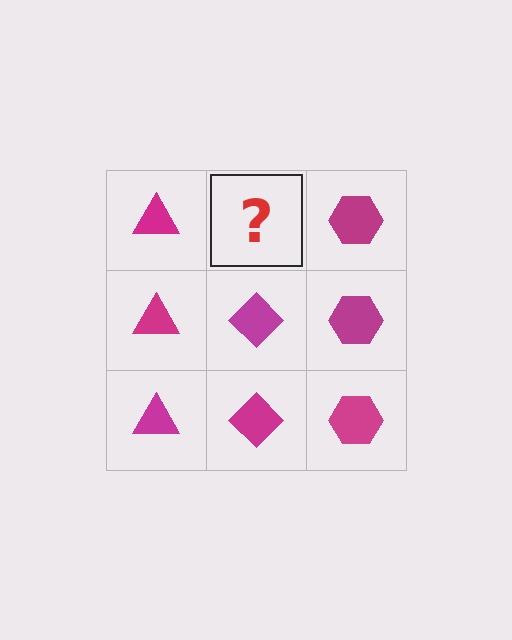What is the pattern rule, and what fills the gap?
The rule is that each column has a consistent shape. The gap should be filled with a magenta diamond.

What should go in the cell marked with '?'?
The missing cell should contain a magenta diamond.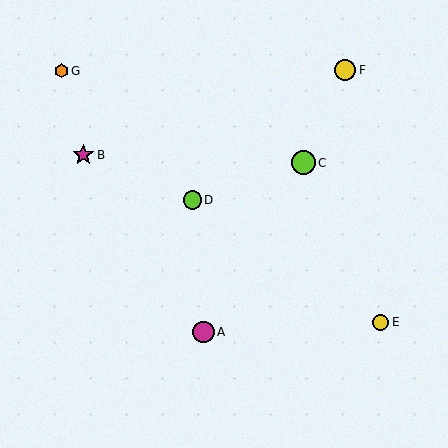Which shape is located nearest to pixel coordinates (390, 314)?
The yellow circle (labeled E) at (381, 322) is nearest to that location.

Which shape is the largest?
The lime circle (labeled C) is the largest.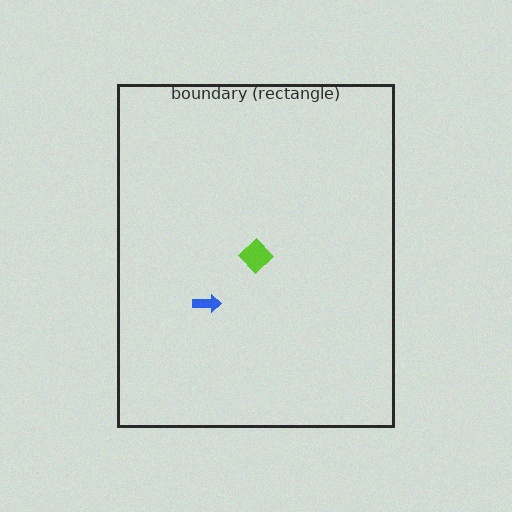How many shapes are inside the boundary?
2 inside, 0 outside.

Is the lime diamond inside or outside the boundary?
Inside.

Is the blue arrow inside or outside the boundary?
Inside.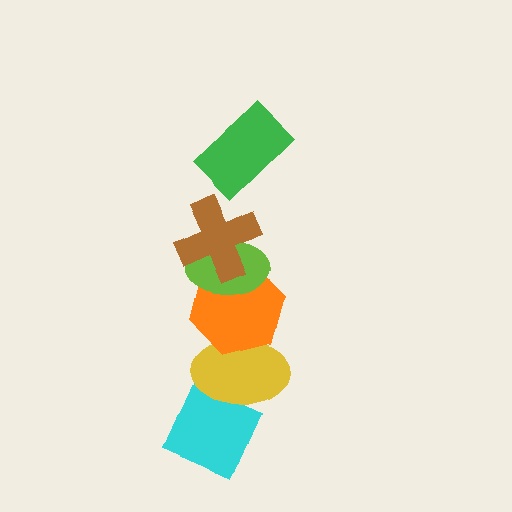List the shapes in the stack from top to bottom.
From top to bottom: the green rectangle, the brown cross, the lime ellipse, the orange hexagon, the yellow ellipse, the cyan diamond.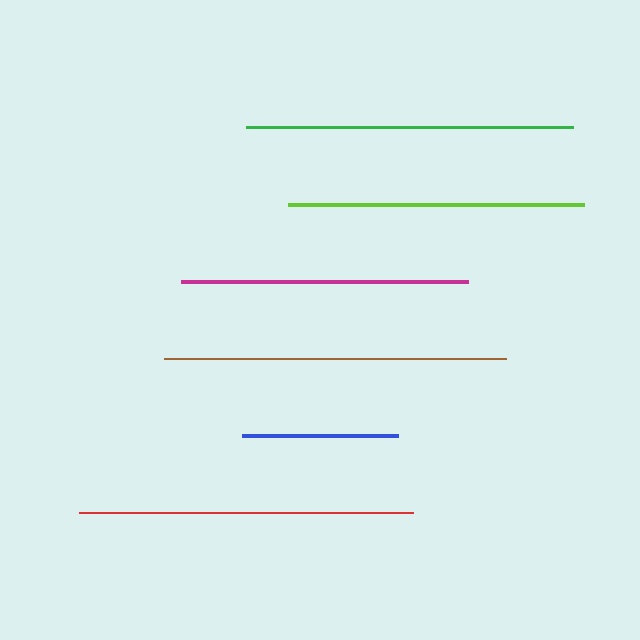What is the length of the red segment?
The red segment is approximately 335 pixels long.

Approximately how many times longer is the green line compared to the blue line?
The green line is approximately 2.1 times the length of the blue line.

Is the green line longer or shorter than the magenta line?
The green line is longer than the magenta line.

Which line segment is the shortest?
The blue line is the shortest at approximately 156 pixels.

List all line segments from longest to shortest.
From longest to shortest: brown, red, green, lime, magenta, blue.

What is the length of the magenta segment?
The magenta segment is approximately 287 pixels long.